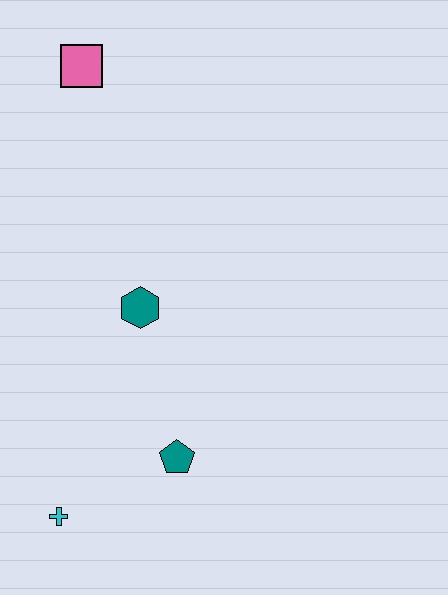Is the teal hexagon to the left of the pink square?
No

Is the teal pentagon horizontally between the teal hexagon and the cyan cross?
No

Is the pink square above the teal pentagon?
Yes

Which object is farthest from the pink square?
The cyan cross is farthest from the pink square.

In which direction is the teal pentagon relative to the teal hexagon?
The teal pentagon is below the teal hexagon.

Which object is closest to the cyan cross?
The teal pentagon is closest to the cyan cross.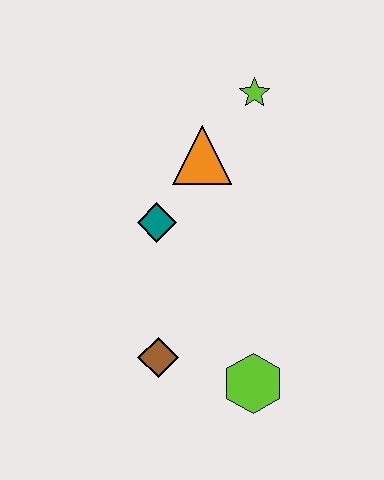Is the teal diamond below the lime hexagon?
No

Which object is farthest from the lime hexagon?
The lime star is farthest from the lime hexagon.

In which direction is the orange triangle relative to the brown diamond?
The orange triangle is above the brown diamond.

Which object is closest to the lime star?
The orange triangle is closest to the lime star.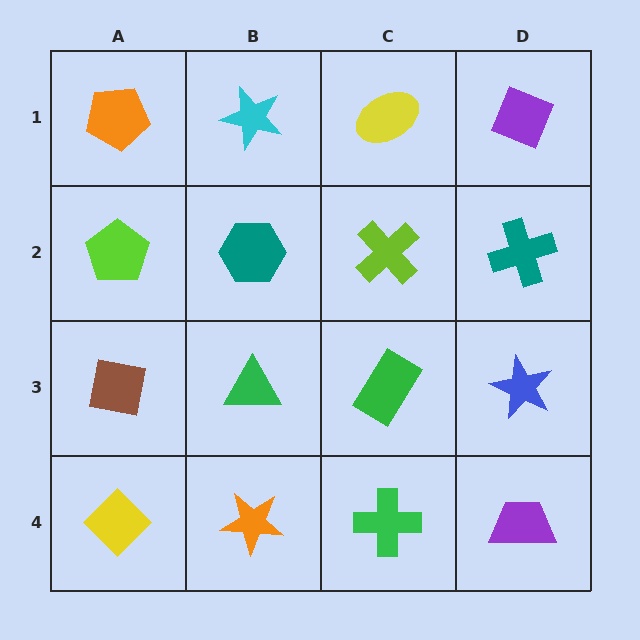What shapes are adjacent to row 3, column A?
A lime pentagon (row 2, column A), a yellow diamond (row 4, column A), a green triangle (row 3, column B).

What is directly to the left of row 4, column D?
A green cross.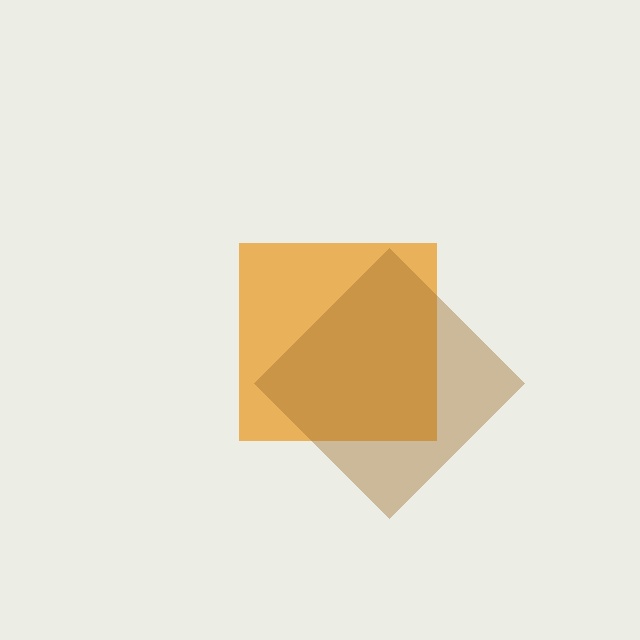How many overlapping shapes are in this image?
There are 2 overlapping shapes in the image.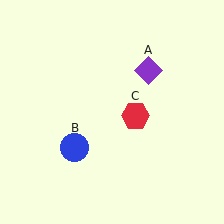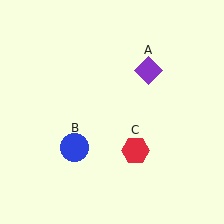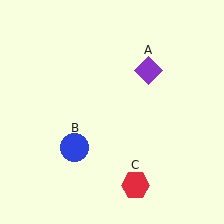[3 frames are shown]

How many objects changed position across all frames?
1 object changed position: red hexagon (object C).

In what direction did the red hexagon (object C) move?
The red hexagon (object C) moved down.